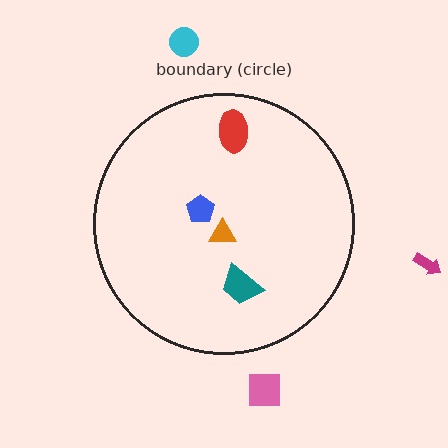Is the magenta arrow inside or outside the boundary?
Outside.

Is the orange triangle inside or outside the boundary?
Inside.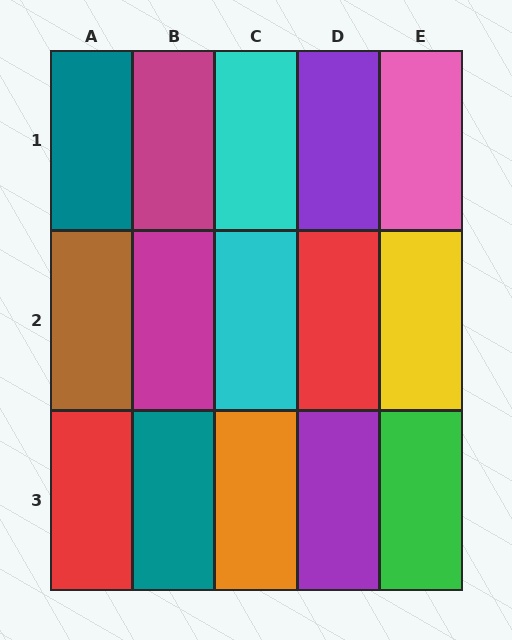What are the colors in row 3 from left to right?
Red, teal, orange, purple, green.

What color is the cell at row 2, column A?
Brown.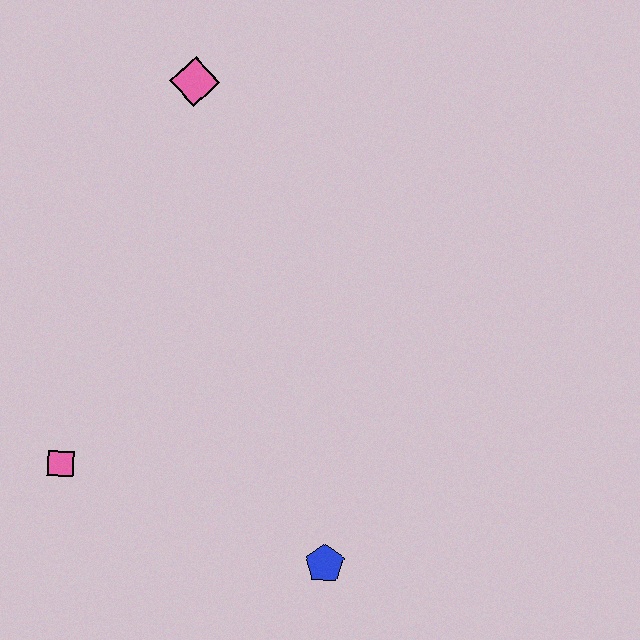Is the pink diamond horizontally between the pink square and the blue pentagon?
Yes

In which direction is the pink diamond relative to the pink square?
The pink diamond is above the pink square.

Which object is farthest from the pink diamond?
The blue pentagon is farthest from the pink diamond.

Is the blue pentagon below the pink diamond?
Yes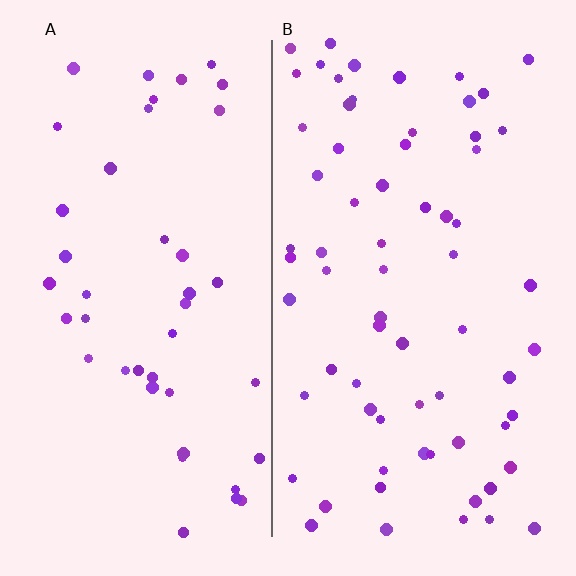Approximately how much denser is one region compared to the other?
Approximately 1.6× — region B over region A.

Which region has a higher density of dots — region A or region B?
B (the right).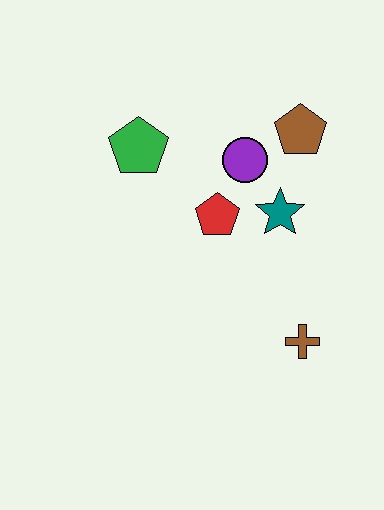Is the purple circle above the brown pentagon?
No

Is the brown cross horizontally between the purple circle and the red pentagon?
No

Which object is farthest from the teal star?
The green pentagon is farthest from the teal star.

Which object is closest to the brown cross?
The teal star is closest to the brown cross.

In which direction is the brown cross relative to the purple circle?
The brown cross is below the purple circle.